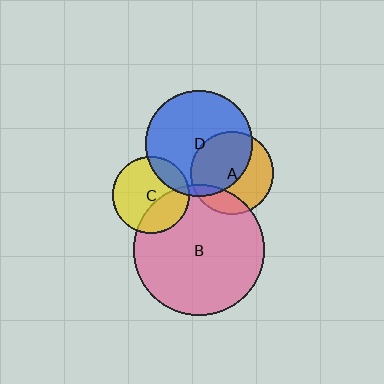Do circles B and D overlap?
Yes.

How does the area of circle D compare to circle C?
Approximately 1.9 times.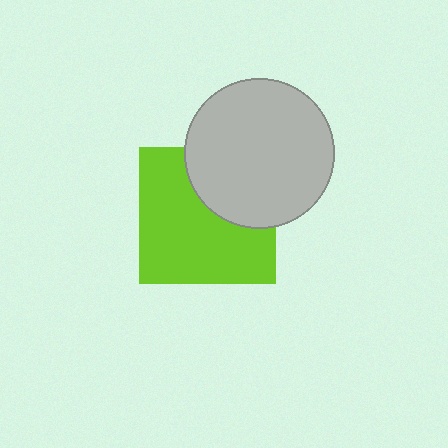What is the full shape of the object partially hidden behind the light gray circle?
The partially hidden object is a lime square.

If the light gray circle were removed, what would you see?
You would see the complete lime square.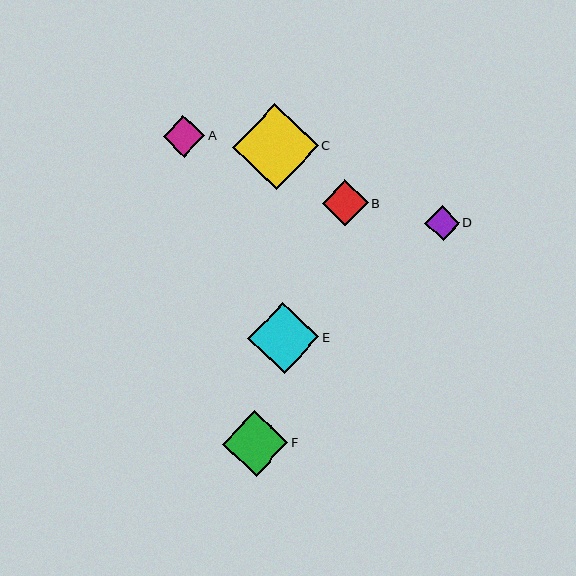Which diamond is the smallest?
Diamond D is the smallest with a size of approximately 35 pixels.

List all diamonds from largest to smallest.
From largest to smallest: C, E, F, B, A, D.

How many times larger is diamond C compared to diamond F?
Diamond C is approximately 1.3 times the size of diamond F.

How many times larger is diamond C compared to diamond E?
Diamond C is approximately 1.2 times the size of diamond E.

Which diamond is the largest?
Diamond C is the largest with a size of approximately 86 pixels.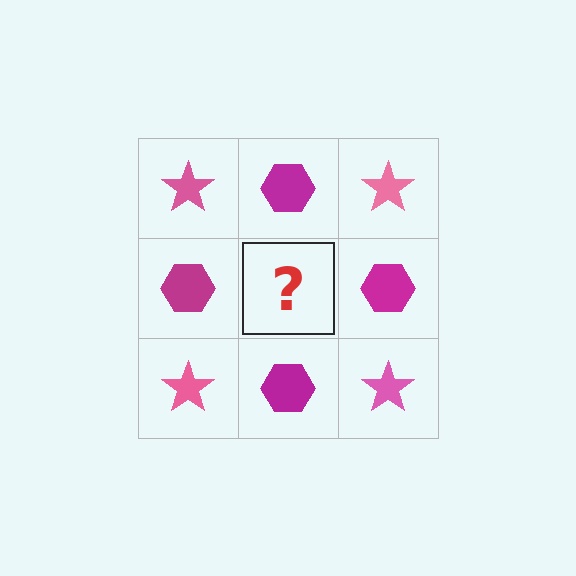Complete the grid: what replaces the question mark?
The question mark should be replaced with a pink star.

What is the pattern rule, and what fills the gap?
The rule is that it alternates pink star and magenta hexagon in a checkerboard pattern. The gap should be filled with a pink star.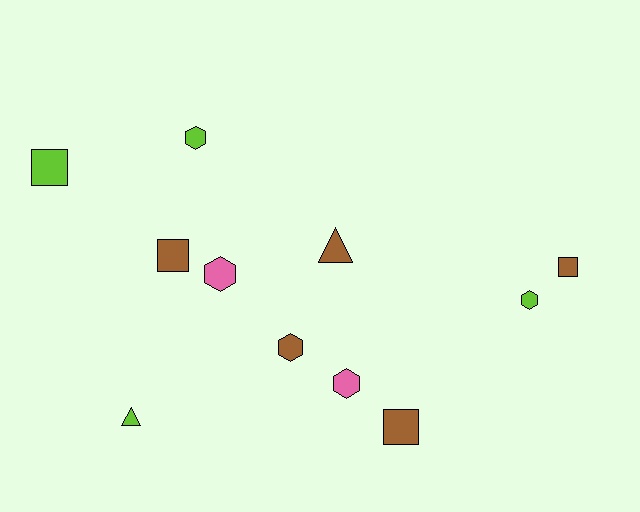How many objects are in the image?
There are 11 objects.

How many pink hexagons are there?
There are 2 pink hexagons.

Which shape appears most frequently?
Hexagon, with 5 objects.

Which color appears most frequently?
Brown, with 5 objects.